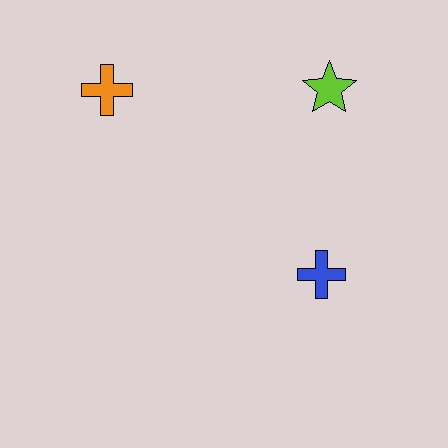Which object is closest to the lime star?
The blue cross is closest to the lime star.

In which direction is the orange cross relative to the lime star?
The orange cross is to the left of the lime star.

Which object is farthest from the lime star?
The orange cross is farthest from the lime star.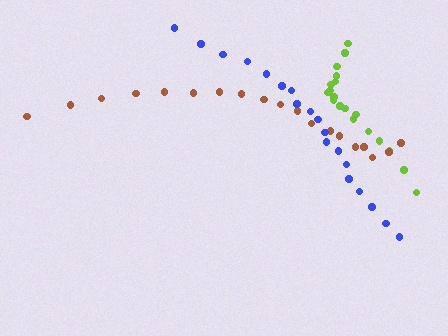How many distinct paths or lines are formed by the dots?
There are 3 distinct paths.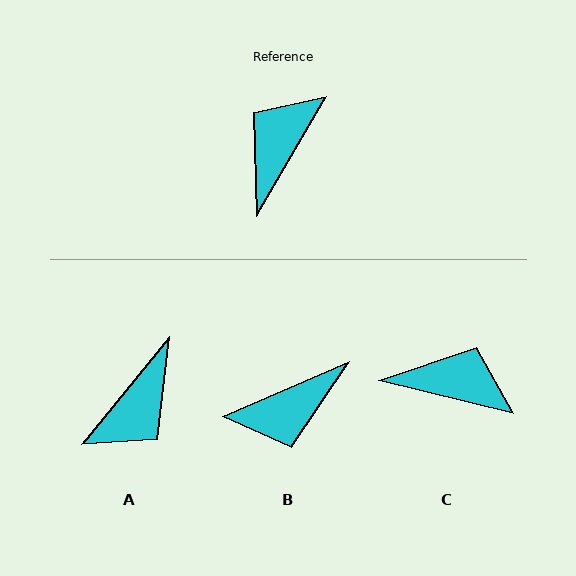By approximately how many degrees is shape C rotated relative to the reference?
Approximately 74 degrees clockwise.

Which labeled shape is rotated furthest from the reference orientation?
A, about 171 degrees away.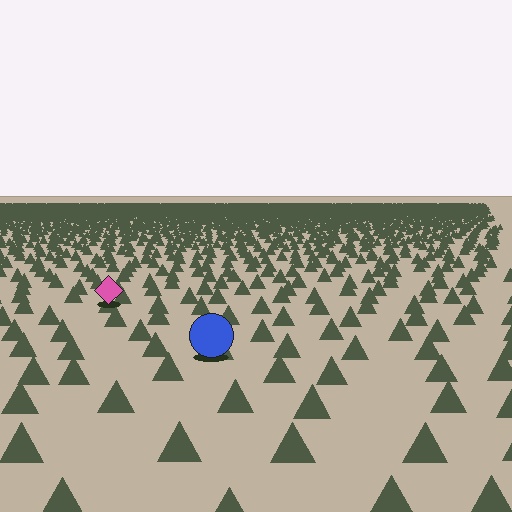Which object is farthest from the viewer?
The pink diamond is farthest from the viewer. It appears smaller and the ground texture around it is denser.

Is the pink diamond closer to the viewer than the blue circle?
No. The blue circle is closer — you can tell from the texture gradient: the ground texture is coarser near it.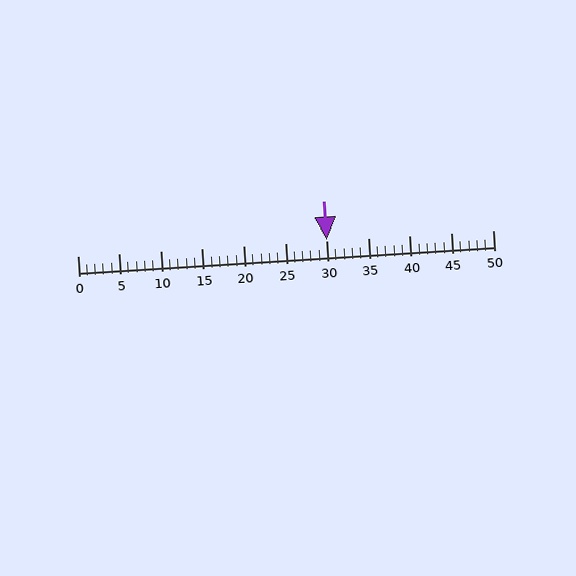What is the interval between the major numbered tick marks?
The major tick marks are spaced 5 units apart.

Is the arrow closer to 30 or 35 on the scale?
The arrow is closer to 30.